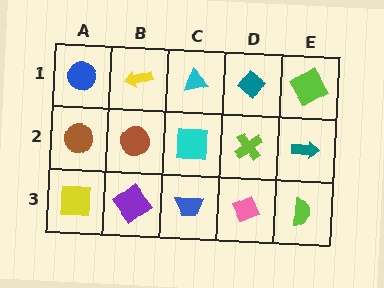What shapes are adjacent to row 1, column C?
A cyan square (row 2, column C), a yellow arrow (row 1, column B), a teal diamond (row 1, column D).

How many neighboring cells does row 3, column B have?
3.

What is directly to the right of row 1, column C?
A teal diamond.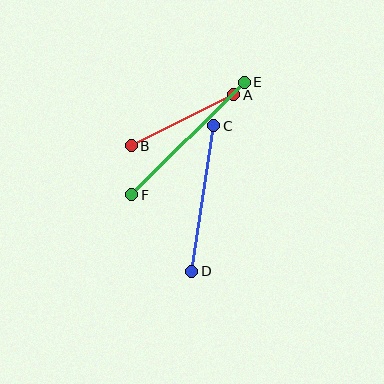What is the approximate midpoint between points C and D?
The midpoint is at approximately (203, 199) pixels.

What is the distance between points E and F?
The distance is approximately 159 pixels.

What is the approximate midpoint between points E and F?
The midpoint is at approximately (188, 139) pixels.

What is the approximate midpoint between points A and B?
The midpoint is at approximately (182, 120) pixels.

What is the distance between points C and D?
The distance is approximately 147 pixels.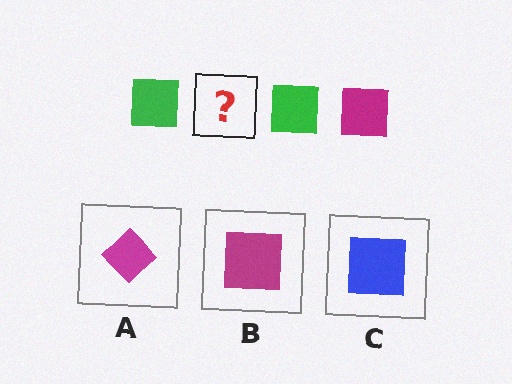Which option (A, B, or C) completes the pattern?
B.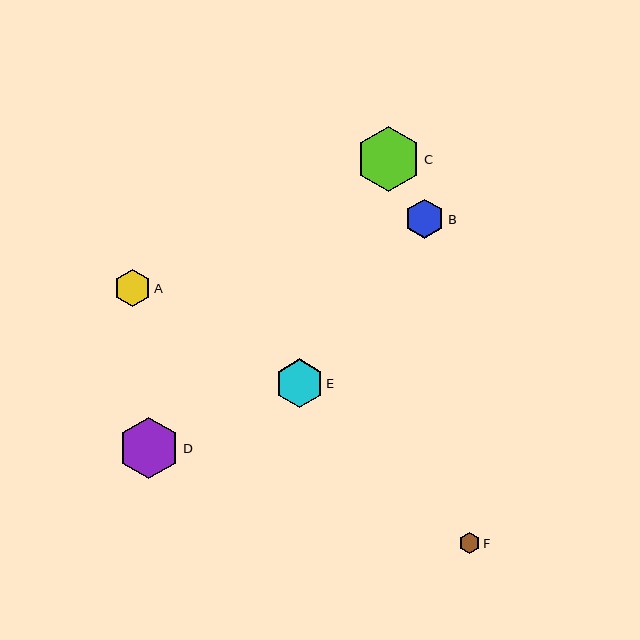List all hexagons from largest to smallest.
From largest to smallest: C, D, E, B, A, F.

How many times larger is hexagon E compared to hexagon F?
Hexagon E is approximately 2.3 times the size of hexagon F.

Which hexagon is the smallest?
Hexagon F is the smallest with a size of approximately 21 pixels.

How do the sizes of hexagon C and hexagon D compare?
Hexagon C and hexagon D are approximately the same size.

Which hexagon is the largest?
Hexagon C is the largest with a size of approximately 64 pixels.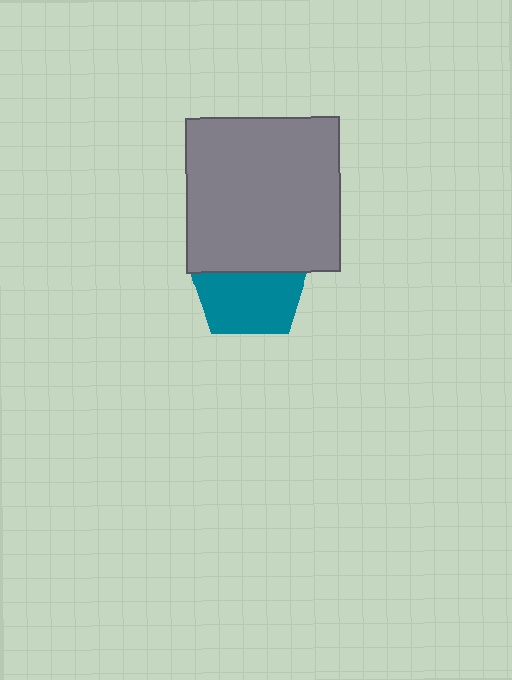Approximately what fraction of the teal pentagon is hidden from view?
Roughly 44% of the teal pentagon is hidden behind the gray square.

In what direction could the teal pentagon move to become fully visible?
The teal pentagon could move down. That would shift it out from behind the gray square entirely.